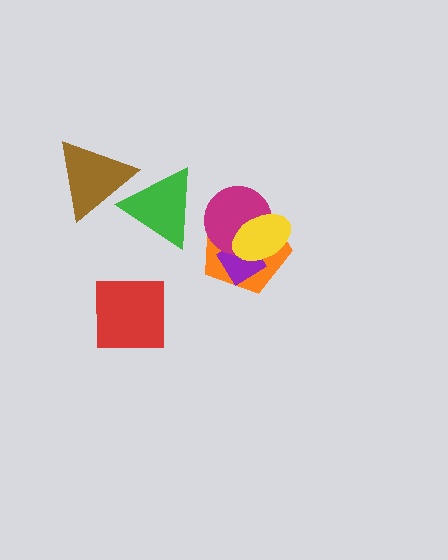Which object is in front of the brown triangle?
The green triangle is in front of the brown triangle.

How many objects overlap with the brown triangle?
1 object overlaps with the brown triangle.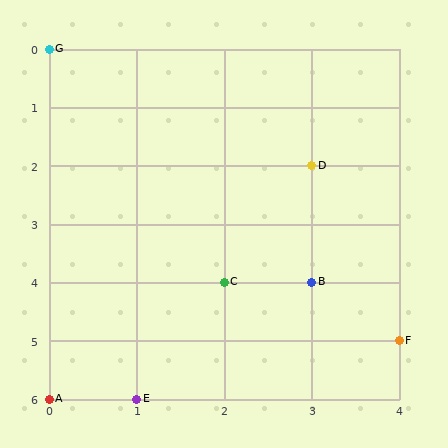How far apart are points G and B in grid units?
Points G and B are 3 columns and 4 rows apart (about 5.0 grid units diagonally).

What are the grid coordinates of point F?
Point F is at grid coordinates (4, 5).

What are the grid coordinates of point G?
Point G is at grid coordinates (0, 0).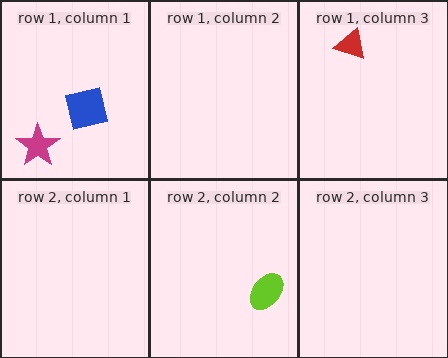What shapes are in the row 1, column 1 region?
The magenta star, the blue square.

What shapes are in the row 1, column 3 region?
The red triangle.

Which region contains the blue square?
The row 1, column 1 region.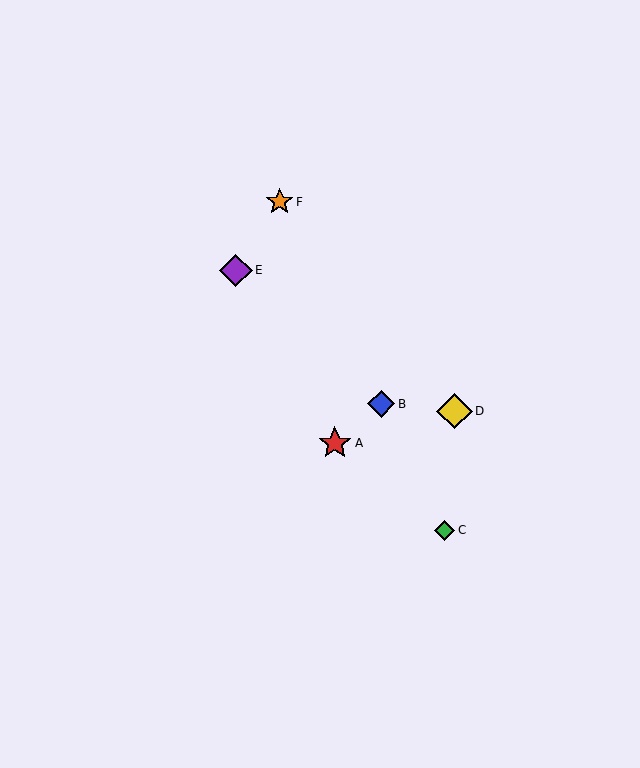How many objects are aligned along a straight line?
3 objects (B, C, F) are aligned along a straight line.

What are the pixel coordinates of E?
Object E is at (236, 270).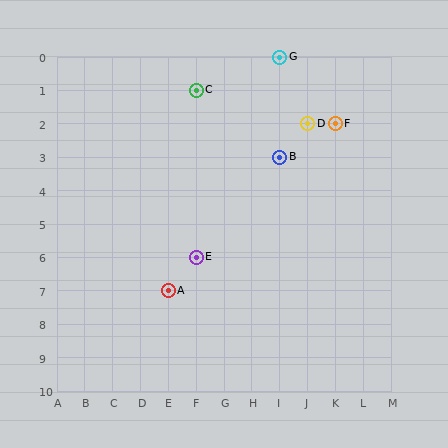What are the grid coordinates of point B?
Point B is at grid coordinates (I, 3).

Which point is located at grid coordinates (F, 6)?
Point E is at (F, 6).